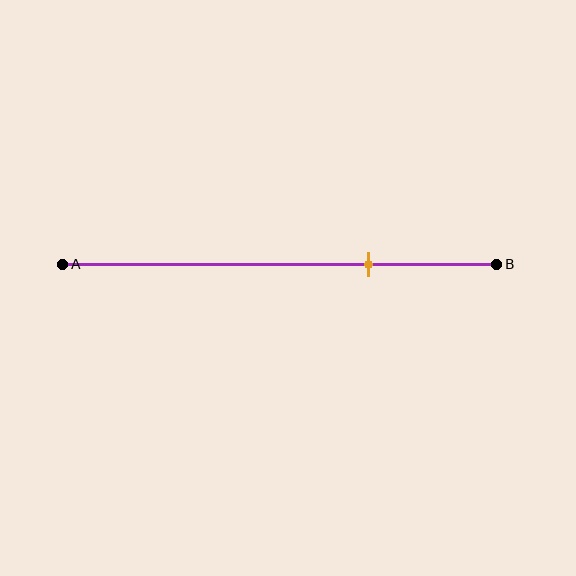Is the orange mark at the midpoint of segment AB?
No, the mark is at about 70% from A, not at the 50% midpoint.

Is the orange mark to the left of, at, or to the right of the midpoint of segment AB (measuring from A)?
The orange mark is to the right of the midpoint of segment AB.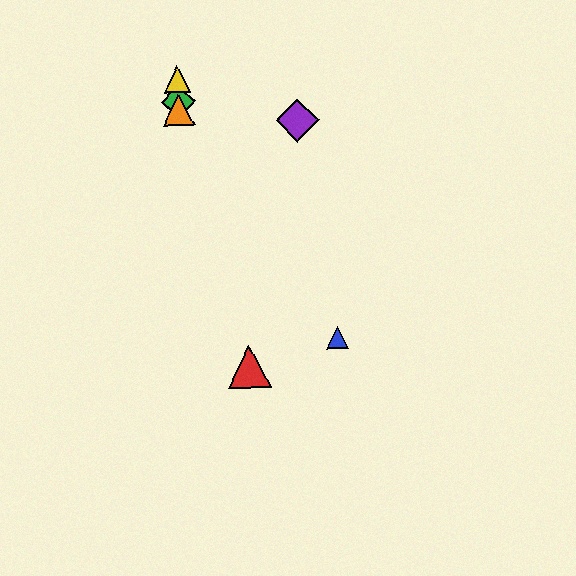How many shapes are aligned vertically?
3 shapes (the green diamond, the yellow triangle, the orange triangle) are aligned vertically.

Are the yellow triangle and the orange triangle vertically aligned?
Yes, both are at x≈177.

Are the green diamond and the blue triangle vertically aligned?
No, the green diamond is at x≈178 and the blue triangle is at x≈337.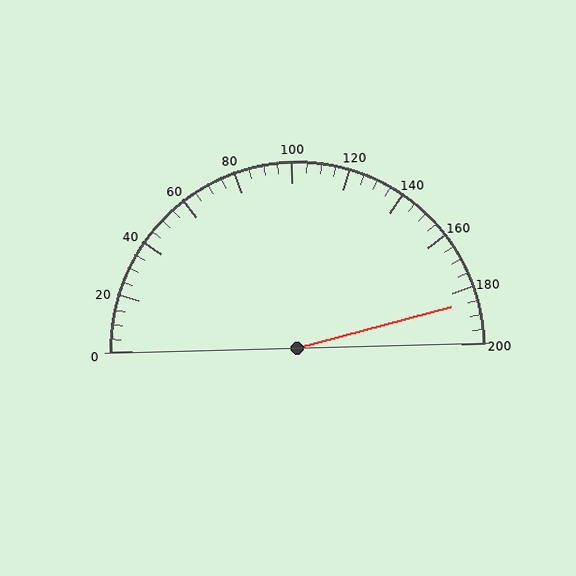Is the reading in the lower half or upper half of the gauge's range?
The reading is in the upper half of the range (0 to 200).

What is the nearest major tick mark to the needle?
The nearest major tick mark is 180.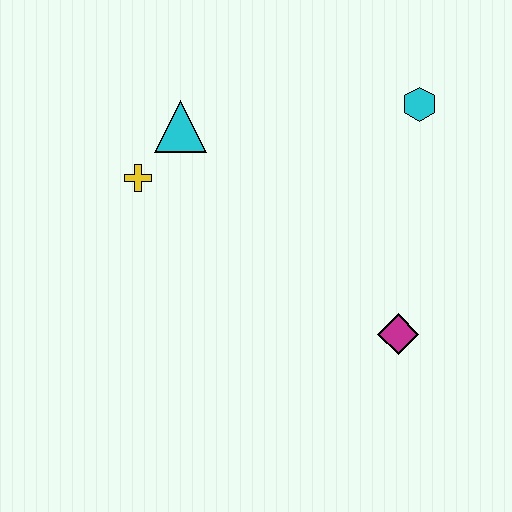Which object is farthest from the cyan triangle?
The magenta diamond is farthest from the cyan triangle.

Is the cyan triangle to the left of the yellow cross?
No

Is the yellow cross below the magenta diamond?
No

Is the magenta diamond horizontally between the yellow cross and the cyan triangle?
No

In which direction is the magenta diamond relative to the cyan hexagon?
The magenta diamond is below the cyan hexagon.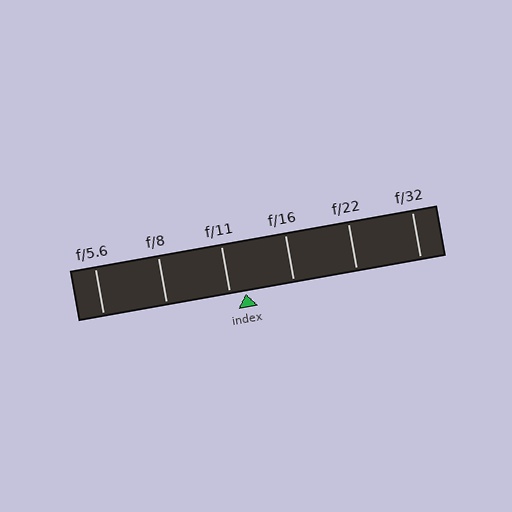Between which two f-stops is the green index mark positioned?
The index mark is between f/11 and f/16.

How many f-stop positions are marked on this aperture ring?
There are 6 f-stop positions marked.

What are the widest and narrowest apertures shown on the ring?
The widest aperture shown is f/5.6 and the narrowest is f/32.